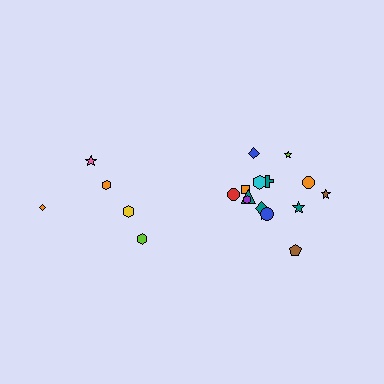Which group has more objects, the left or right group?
The right group.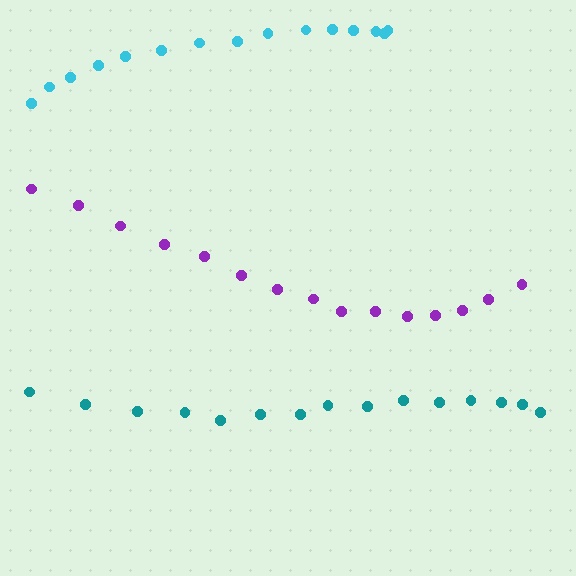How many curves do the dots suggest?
There are 3 distinct paths.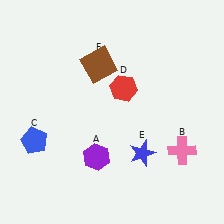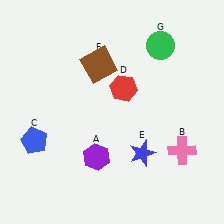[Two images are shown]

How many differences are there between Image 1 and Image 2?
There is 1 difference between the two images.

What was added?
A green circle (G) was added in Image 2.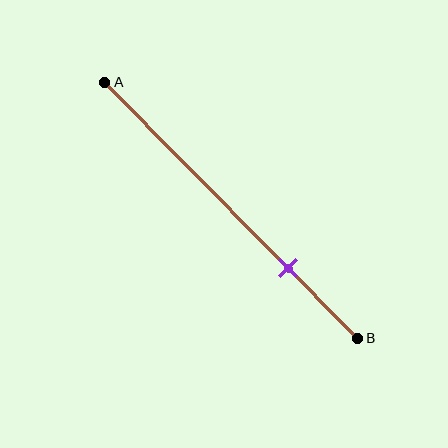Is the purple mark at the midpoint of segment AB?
No, the mark is at about 75% from A, not at the 50% midpoint.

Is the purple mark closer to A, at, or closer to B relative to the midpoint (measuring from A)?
The purple mark is closer to point B than the midpoint of segment AB.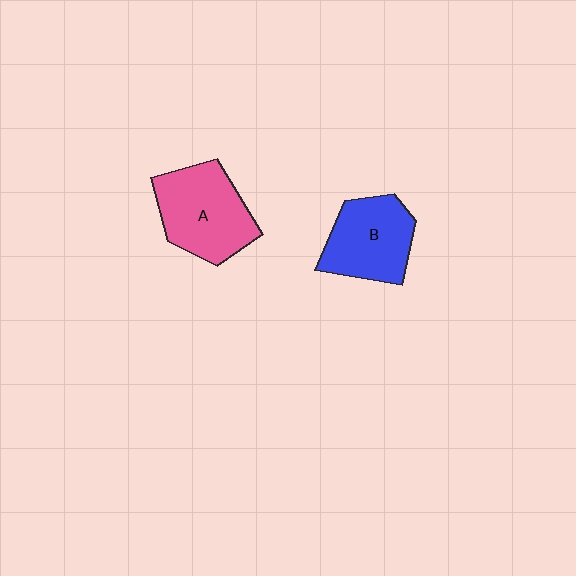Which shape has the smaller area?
Shape B (blue).